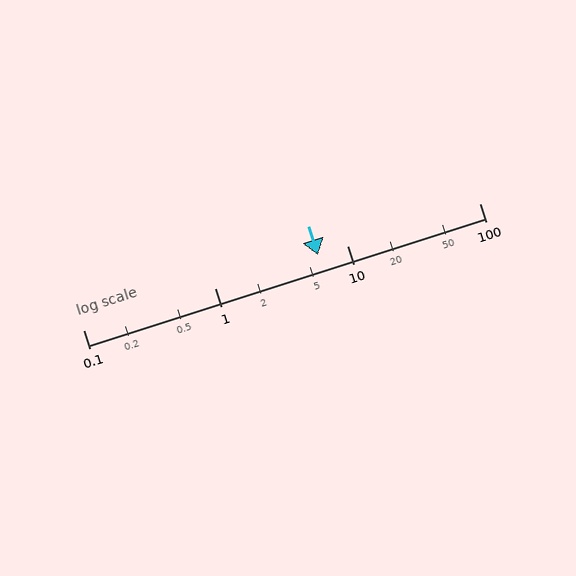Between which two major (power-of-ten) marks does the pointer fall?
The pointer is between 1 and 10.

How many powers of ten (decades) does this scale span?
The scale spans 3 decades, from 0.1 to 100.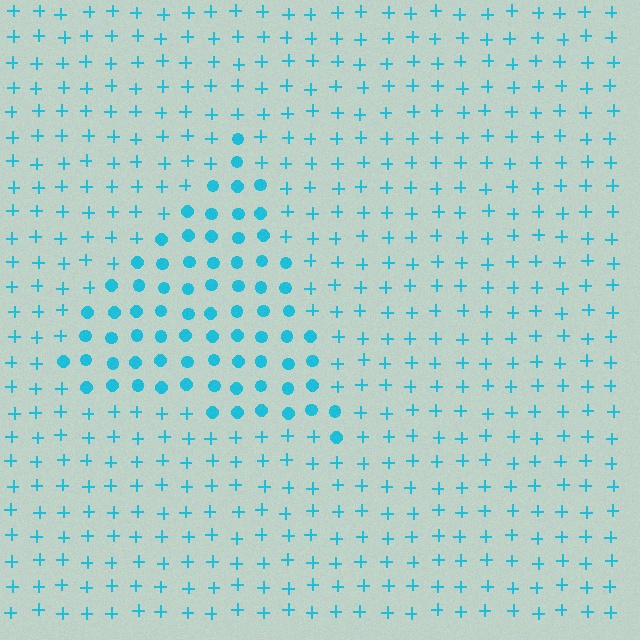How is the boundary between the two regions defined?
The boundary is defined by a change in element shape: circles inside vs. plus signs outside. All elements share the same color and spacing.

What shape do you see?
I see a triangle.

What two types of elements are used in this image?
The image uses circles inside the triangle region and plus signs outside it.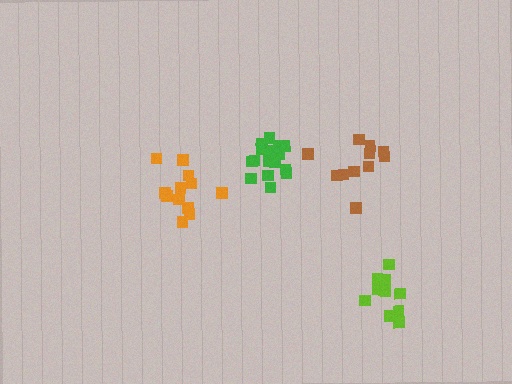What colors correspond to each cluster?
The clusters are colored: brown, green, orange, lime.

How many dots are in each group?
Group 1: 11 dots, Group 2: 16 dots, Group 3: 12 dots, Group 4: 11 dots (50 total).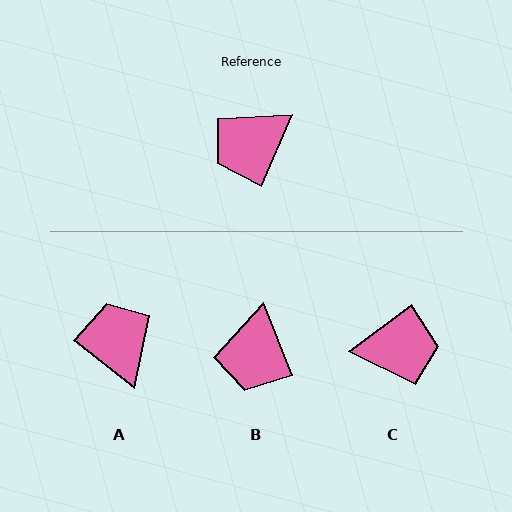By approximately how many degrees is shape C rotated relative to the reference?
Approximately 150 degrees counter-clockwise.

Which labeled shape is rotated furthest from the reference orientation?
C, about 150 degrees away.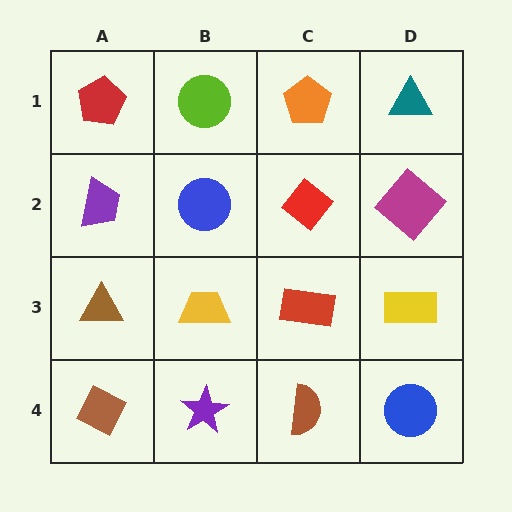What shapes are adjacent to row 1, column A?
A purple trapezoid (row 2, column A), a lime circle (row 1, column B).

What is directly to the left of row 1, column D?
An orange pentagon.